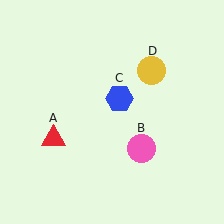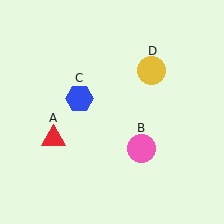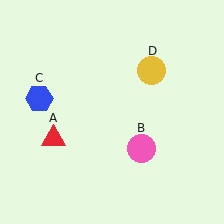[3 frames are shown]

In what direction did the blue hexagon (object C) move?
The blue hexagon (object C) moved left.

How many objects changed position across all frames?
1 object changed position: blue hexagon (object C).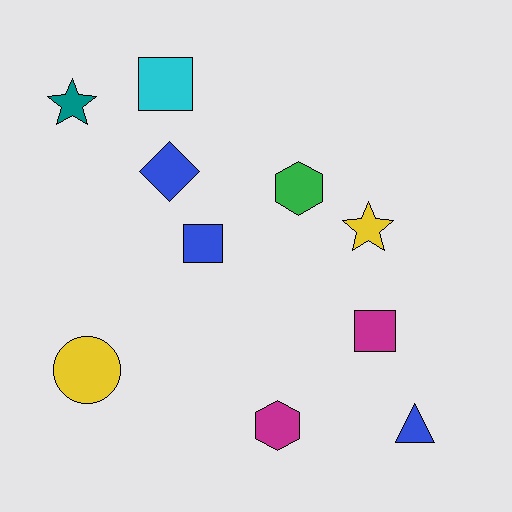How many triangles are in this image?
There is 1 triangle.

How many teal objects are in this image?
There is 1 teal object.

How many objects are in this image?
There are 10 objects.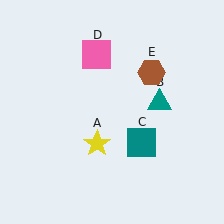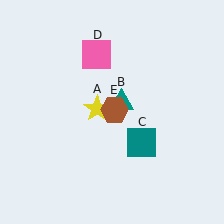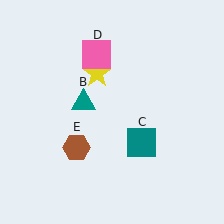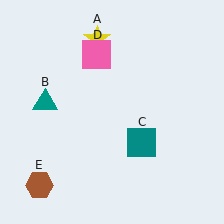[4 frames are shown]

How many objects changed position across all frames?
3 objects changed position: yellow star (object A), teal triangle (object B), brown hexagon (object E).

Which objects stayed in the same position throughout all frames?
Teal square (object C) and pink square (object D) remained stationary.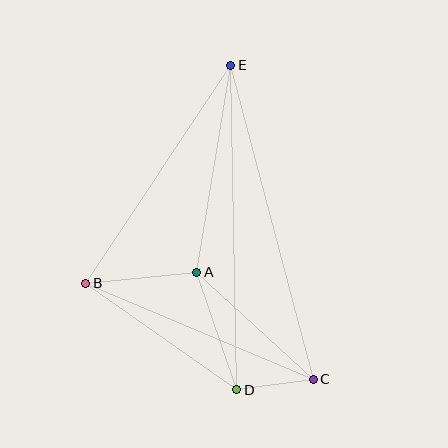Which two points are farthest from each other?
Points D and E are farthest from each other.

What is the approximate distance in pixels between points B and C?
The distance between B and C is approximately 247 pixels.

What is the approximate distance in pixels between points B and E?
The distance between B and E is approximately 262 pixels.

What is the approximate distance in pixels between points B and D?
The distance between B and D is approximately 185 pixels.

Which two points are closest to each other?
Points C and D are closest to each other.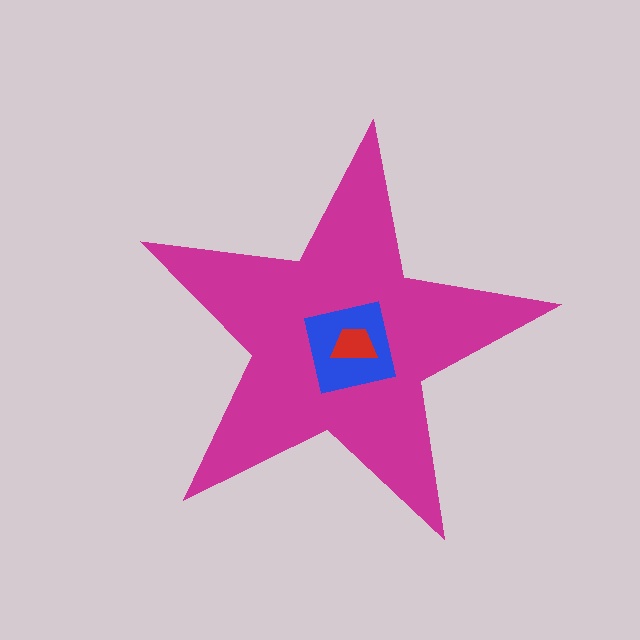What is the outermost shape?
The magenta star.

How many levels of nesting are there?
3.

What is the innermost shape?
The red trapezoid.